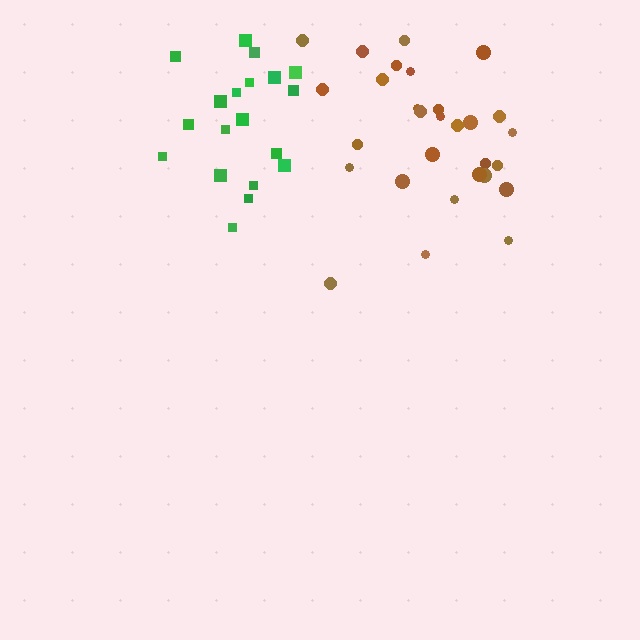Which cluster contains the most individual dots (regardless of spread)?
Brown (29).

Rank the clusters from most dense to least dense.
green, brown.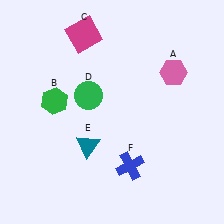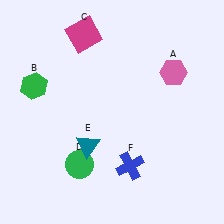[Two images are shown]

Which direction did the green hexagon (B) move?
The green hexagon (B) moved left.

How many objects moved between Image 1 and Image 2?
2 objects moved between the two images.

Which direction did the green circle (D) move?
The green circle (D) moved down.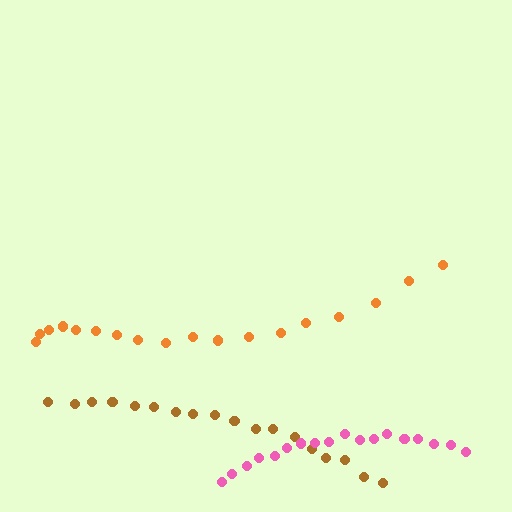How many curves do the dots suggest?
There are 3 distinct paths.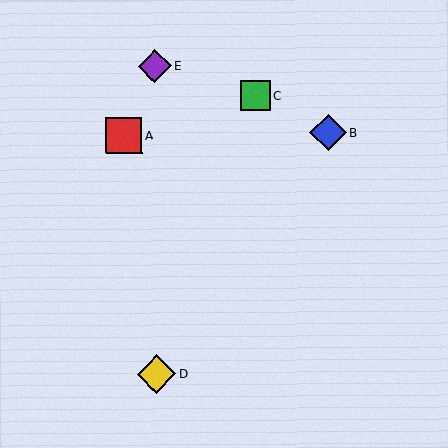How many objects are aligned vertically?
2 objects (D, E) are aligned vertically.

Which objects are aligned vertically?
Objects D, E are aligned vertically.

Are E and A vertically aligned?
No, E is at x≈154 and A is at x≈124.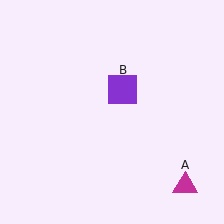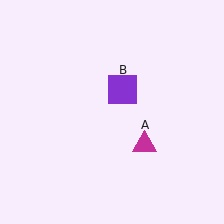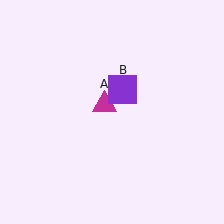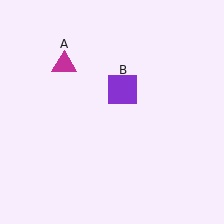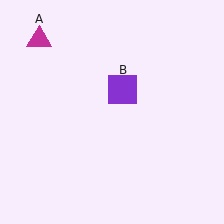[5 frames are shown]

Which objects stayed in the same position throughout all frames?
Purple square (object B) remained stationary.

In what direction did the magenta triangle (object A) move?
The magenta triangle (object A) moved up and to the left.